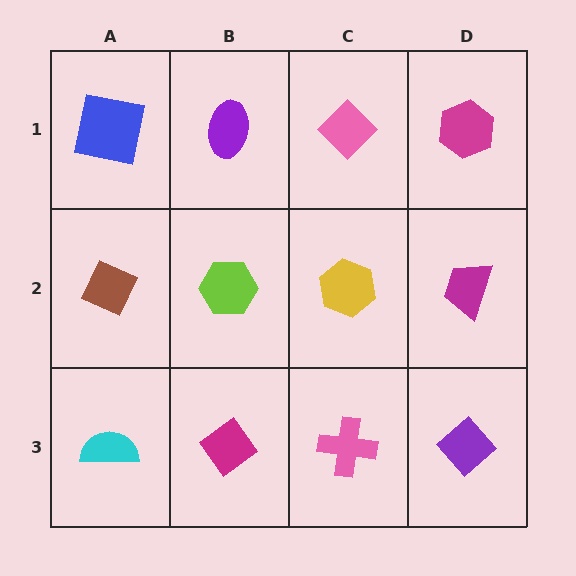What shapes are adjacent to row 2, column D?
A magenta hexagon (row 1, column D), a purple diamond (row 3, column D), a yellow hexagon (row 2, column C).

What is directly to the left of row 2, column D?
A yellow hexagon.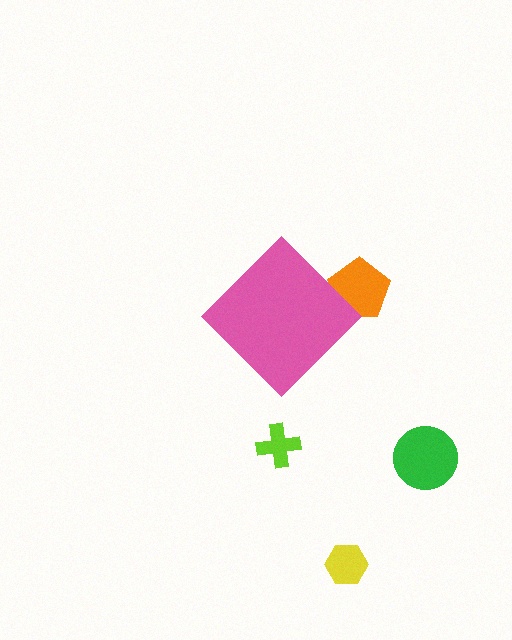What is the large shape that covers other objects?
A pink diamond.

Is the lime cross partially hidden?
No, the lime cross is fully visible.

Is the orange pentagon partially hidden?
Yes, the orange pentagon is partially hidden behind the pink diamond.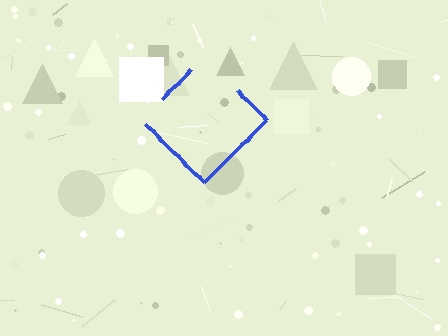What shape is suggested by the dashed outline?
The dashed outline suggests a diamond.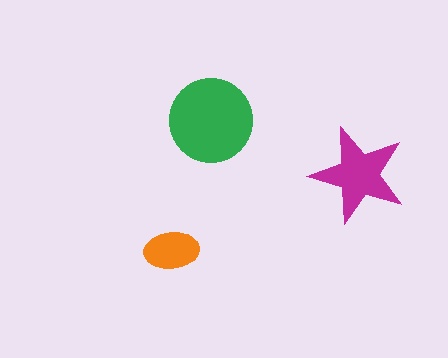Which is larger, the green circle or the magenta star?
The green circle.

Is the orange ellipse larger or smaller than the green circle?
Smaller.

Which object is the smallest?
The orange ellipse.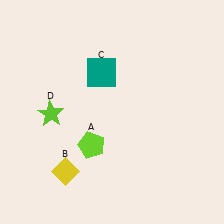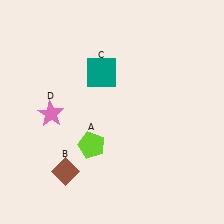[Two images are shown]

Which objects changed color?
B changed from yellow to brown. D changed from lime to pink.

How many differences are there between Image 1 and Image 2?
There are 2 differences between the two images.